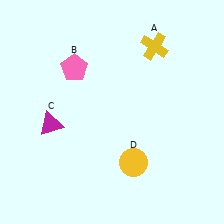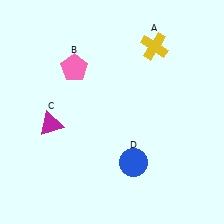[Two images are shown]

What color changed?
The circle (D) changed from yellow in Image 1 to blue in Image 2.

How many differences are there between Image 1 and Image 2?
There is 1 difference between the two images.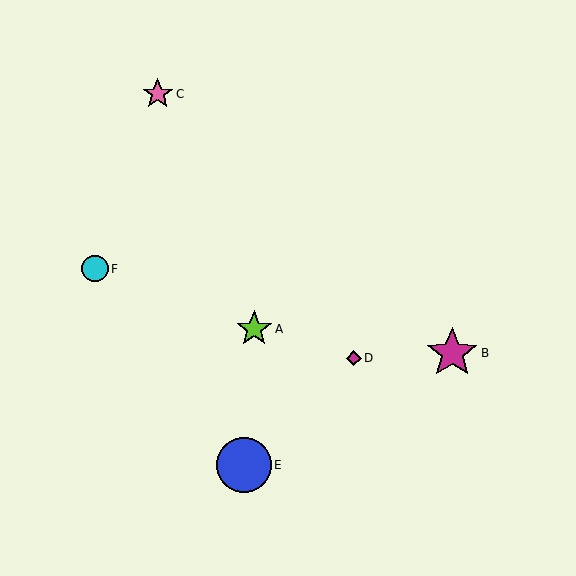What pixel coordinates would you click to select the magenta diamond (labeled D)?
Click at (354, 358) to select the magenta diamond D.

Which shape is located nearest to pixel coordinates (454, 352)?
The magenta star (labeled B) at (452, 353) is nearest to that location.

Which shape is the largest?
The blue circle (labeled E) is the largest.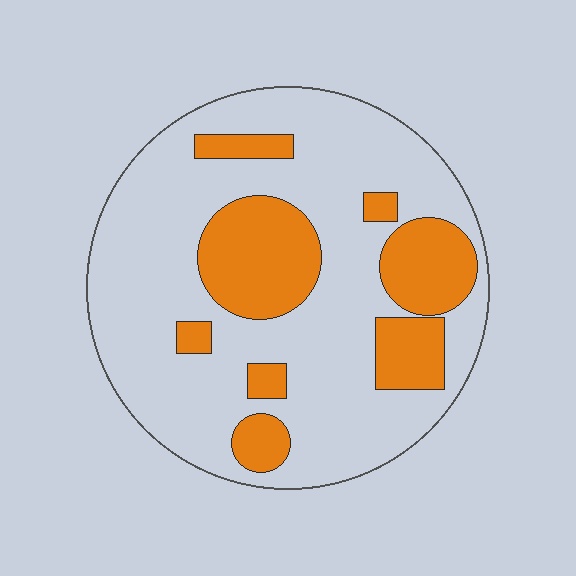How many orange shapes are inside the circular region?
8.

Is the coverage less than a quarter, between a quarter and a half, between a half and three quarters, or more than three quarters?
Between a quarter and a half.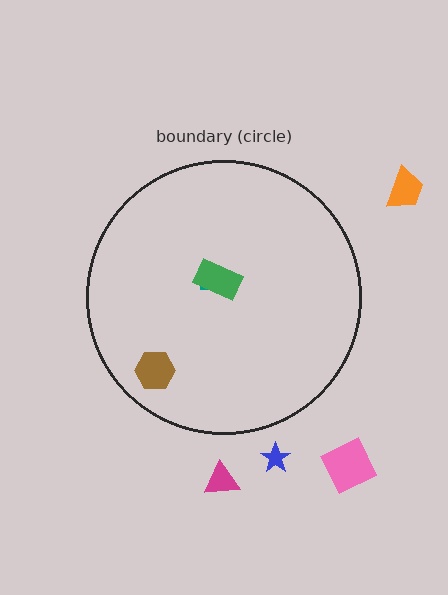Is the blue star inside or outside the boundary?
Outside.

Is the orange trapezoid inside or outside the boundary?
Outside.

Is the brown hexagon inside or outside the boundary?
Inside.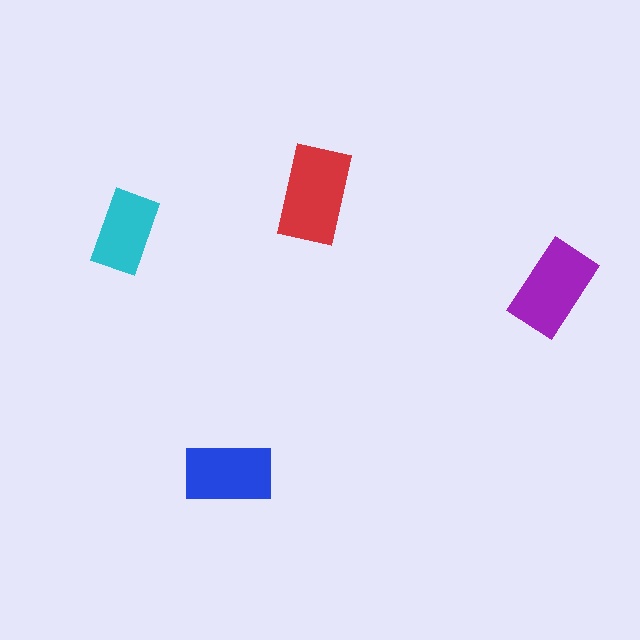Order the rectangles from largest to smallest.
the red one, the purple one, the blue one, the cyan one.